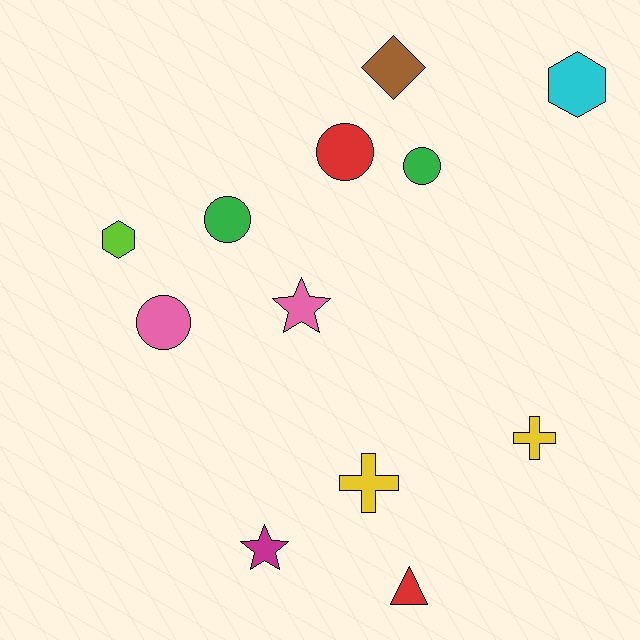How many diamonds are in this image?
There is 1 diamond.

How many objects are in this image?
There are 12 objects.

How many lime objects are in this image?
There is 1 lime object.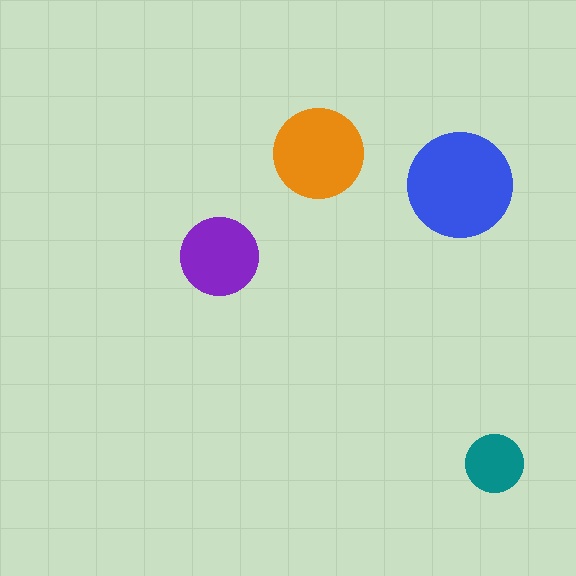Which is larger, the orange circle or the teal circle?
The orange one.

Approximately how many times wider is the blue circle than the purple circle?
About 1.5 times wider.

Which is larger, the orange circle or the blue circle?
The blue one.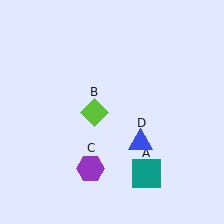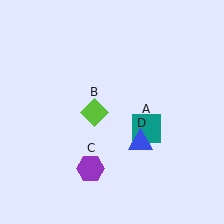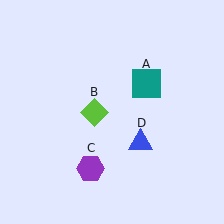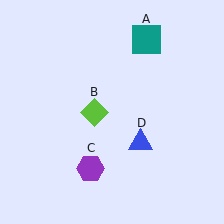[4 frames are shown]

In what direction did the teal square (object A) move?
The teal square (object A) moved up.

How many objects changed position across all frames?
1 object changed position: teal square (object A).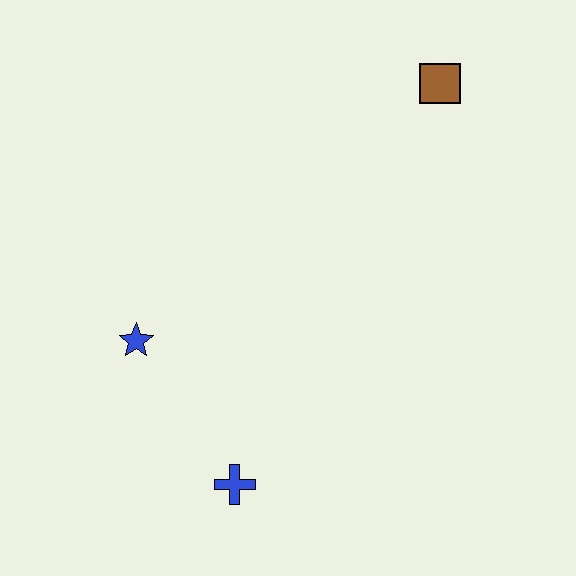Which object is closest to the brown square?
The blue star is closest to the brown square.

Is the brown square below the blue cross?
No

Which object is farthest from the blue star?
The brown square is farthest from the blue star.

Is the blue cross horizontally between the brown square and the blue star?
Yes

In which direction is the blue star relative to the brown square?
The blue star is to the left of the brown square.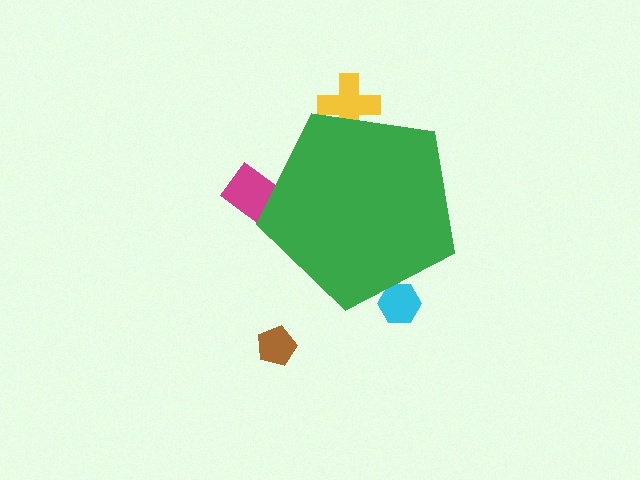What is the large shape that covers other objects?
A green pentagon.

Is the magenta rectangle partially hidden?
Yes, the magenta rectangle is partially hidden behind the green pentagon.